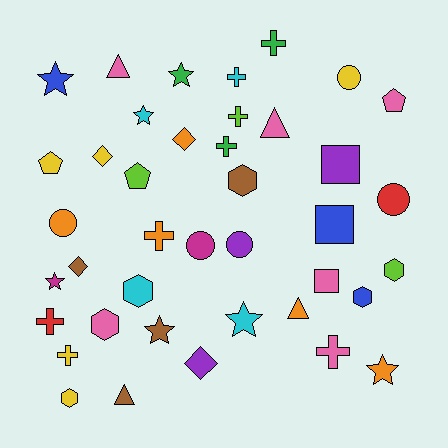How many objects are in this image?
There are 40 objects.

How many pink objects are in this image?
There are 6 pink objects.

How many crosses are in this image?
There are 8 crosses.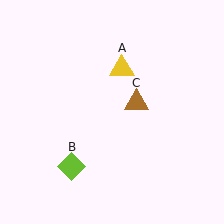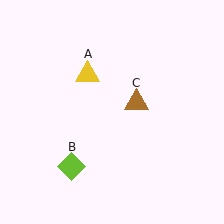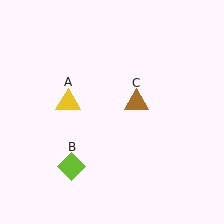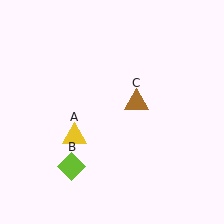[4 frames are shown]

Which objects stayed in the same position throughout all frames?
Lime diamond (object B) and brown triangle (object C) remained stationary.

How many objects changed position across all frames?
1 object changed position: yellow triangle (object A).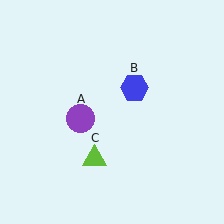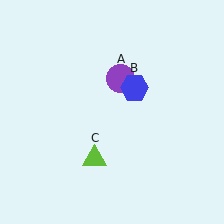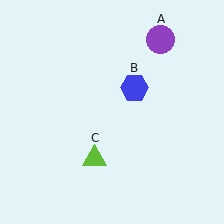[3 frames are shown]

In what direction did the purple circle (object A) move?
The purple circle (object A) moved up and to the right.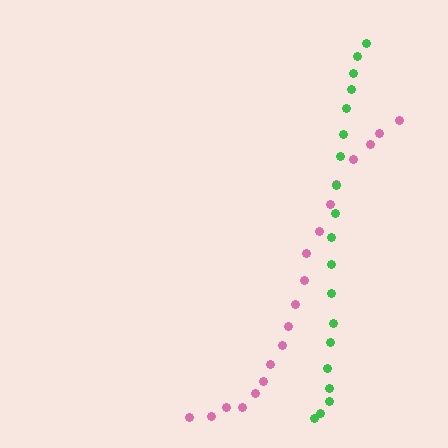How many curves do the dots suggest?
There are 2 distinct paths.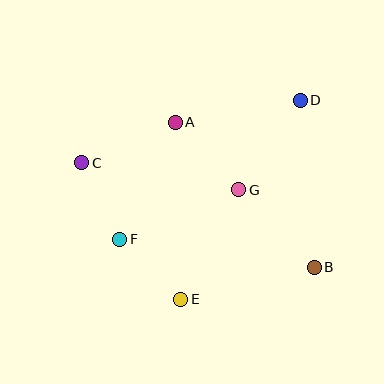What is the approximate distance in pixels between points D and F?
The distance between D and F is approximately 228 pixels.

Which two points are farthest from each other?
Points B and C are farthest from each other.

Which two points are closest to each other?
Points C and F are closest to each other.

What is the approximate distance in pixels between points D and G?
The distance between D and G is approximately 109 pixels.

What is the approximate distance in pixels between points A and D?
The distance between A and D is approximately 127 pixels.